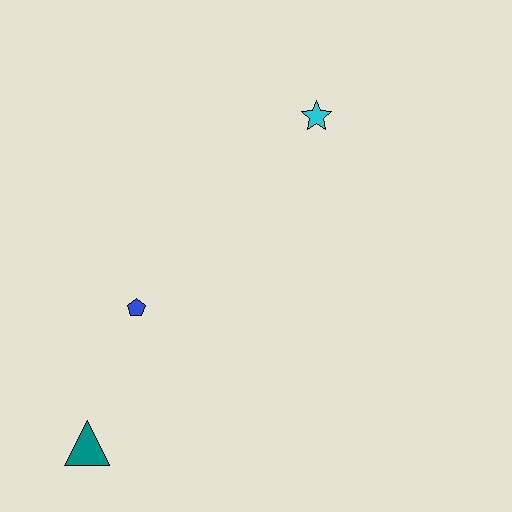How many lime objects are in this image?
There are no lime objects.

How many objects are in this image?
There are 3 objects.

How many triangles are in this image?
There is 1 triangle.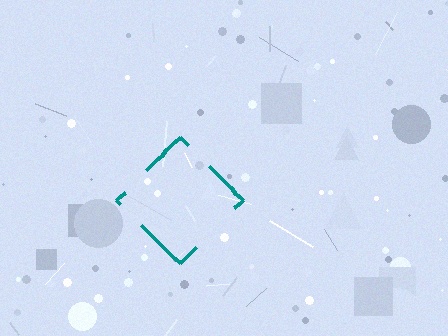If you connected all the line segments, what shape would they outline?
They would outline a diamond.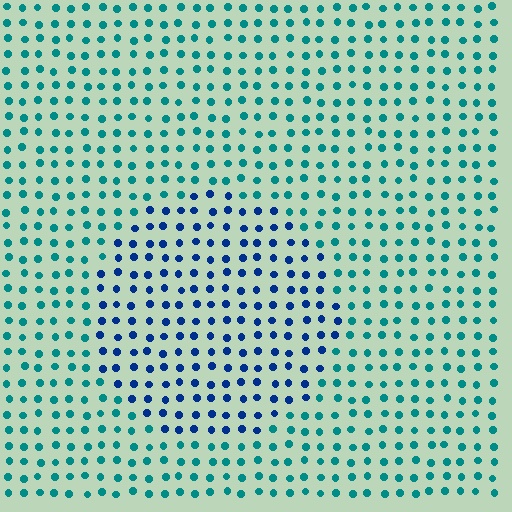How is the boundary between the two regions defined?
The boundary is defined purely by a slight shift in hue (about 43 degrees). Spacing, size, and orientation are identical on both sides.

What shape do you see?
I see a circle.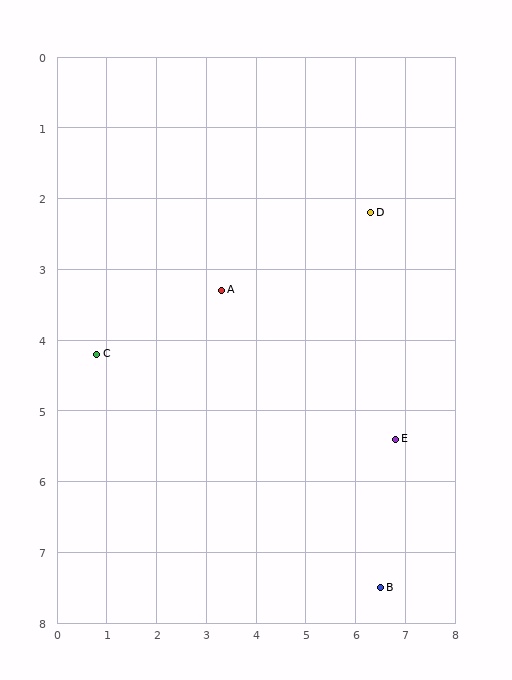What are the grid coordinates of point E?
Point E is at approximately (6.8, 5.4).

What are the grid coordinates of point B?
Point B is at approximately (6.5, 7.5).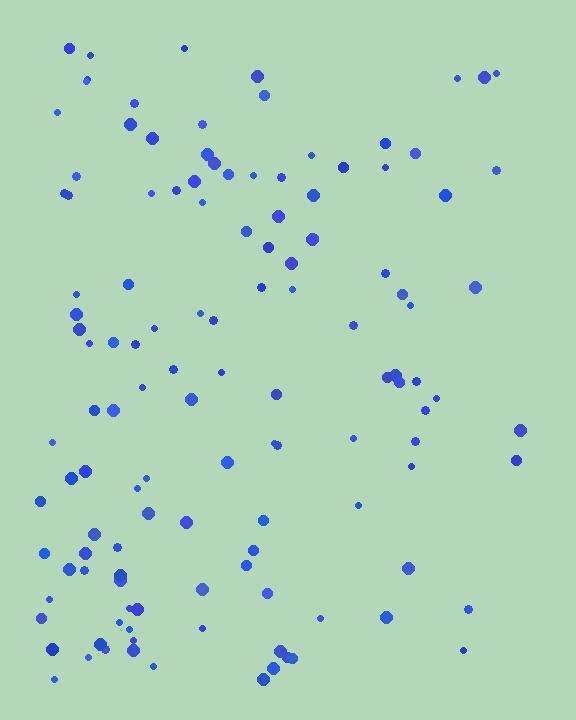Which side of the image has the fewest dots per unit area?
The right.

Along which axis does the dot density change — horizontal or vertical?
Horizontal.